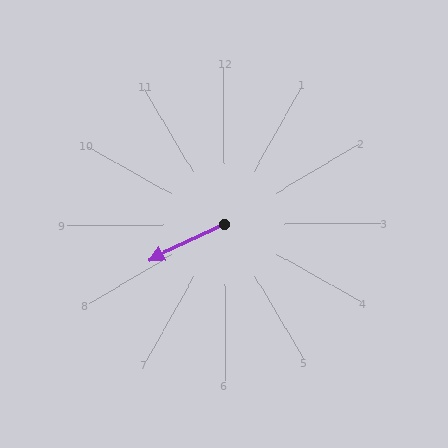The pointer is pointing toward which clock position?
Roughly 8 o'clock.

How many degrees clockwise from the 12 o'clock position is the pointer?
Approximately 245 degrees.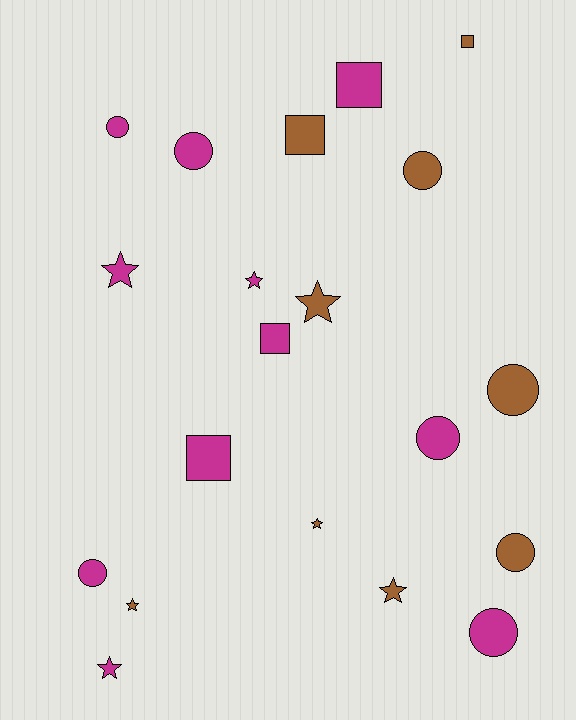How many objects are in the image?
There are 20 objects.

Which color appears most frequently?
Magenta, with 11 objects.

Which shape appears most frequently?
Circle, with 8 objects.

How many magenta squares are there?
There are 3 magenta squares.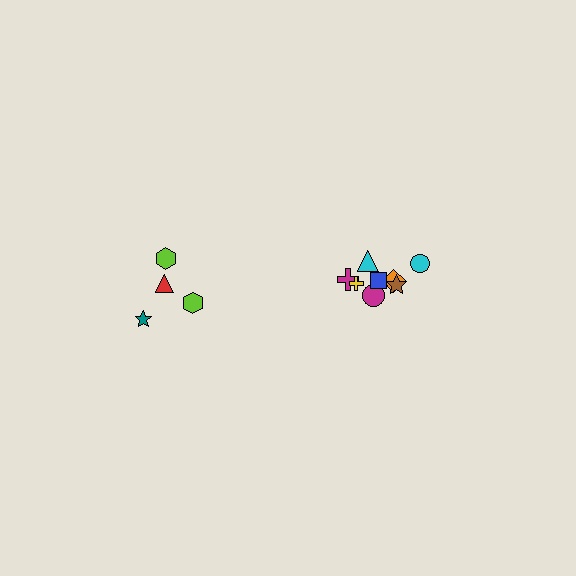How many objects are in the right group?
There are 8 objects.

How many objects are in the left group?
There are 4 objects.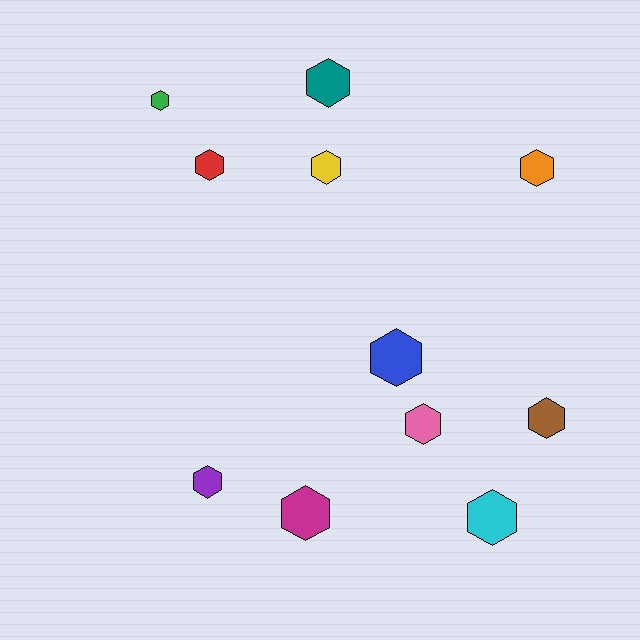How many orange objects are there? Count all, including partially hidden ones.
There is 1 orange object.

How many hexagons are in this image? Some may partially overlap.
There are 11 hexagons.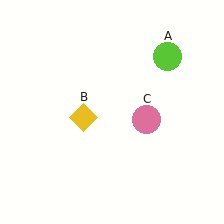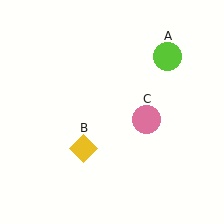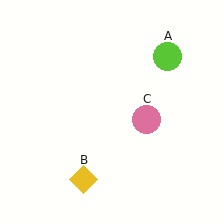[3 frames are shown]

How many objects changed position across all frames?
1 object changed position: yellow diamond (object B).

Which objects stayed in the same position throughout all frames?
Lime circle (object A) and pink circle (object C) remained stationary.